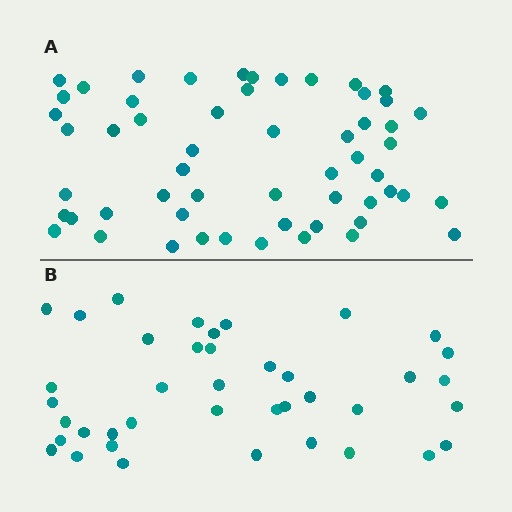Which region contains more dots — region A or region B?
Region A (the top region) has more dots.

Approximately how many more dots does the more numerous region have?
Region A has approximately 15 more dots than region B.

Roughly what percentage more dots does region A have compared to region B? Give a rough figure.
About 40% more.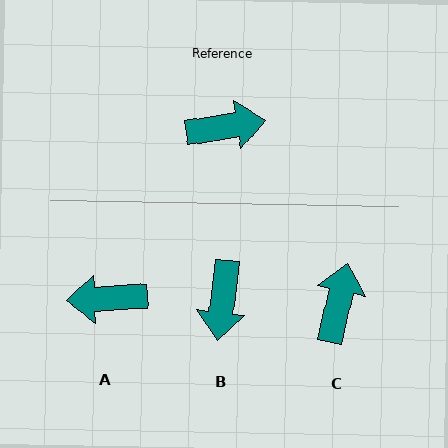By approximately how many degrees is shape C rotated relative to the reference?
Approximately 68 degrees counter-clockwise.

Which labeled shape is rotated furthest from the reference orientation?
A, about 175 degrees away.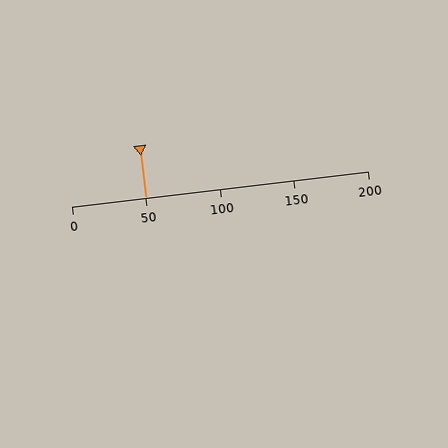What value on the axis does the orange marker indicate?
The marker indicates approximately 50.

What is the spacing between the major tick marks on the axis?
The major ticks are spaced 50 apart.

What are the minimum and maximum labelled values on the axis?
The axis runs from 0 to 200.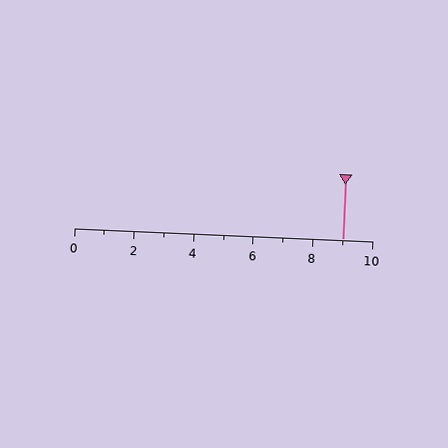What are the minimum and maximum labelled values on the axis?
The axis runs from 0 to 10.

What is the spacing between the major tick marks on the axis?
The major ticks are spaced 2 apart.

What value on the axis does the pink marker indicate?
The marker indicates approximately 9.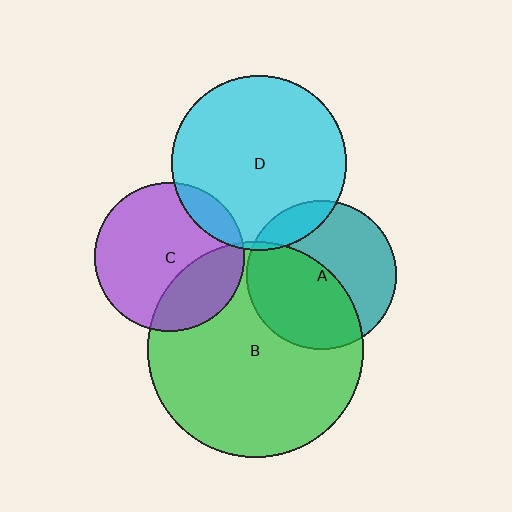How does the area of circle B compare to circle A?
Approximately 2.1 times.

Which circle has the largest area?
Circle B (green).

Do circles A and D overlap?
Yes.